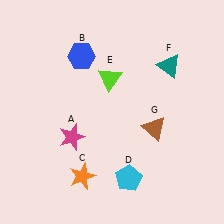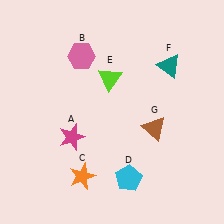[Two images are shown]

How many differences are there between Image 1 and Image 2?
There is 1 difference between the two images.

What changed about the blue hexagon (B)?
In Image 1, B is blue. In Image 2, it changed to pink.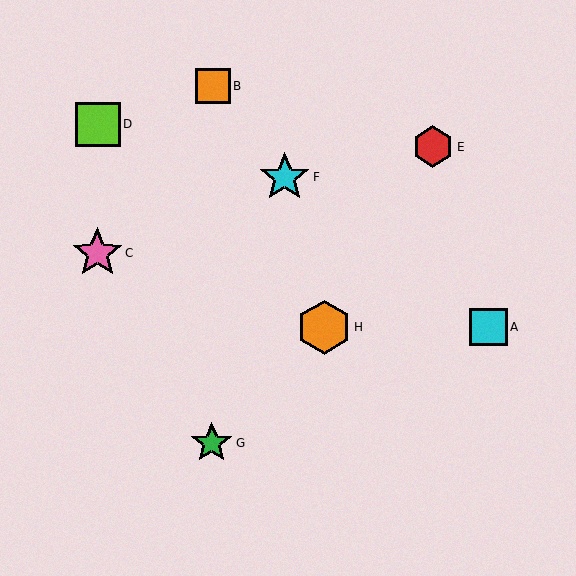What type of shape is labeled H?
Shape H is an orange hexagon.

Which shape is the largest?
The orange hexagon (labeled H) is the largest.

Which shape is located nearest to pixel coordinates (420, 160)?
The red hexagon (labeled E) at (433, 147) is nearest to that location.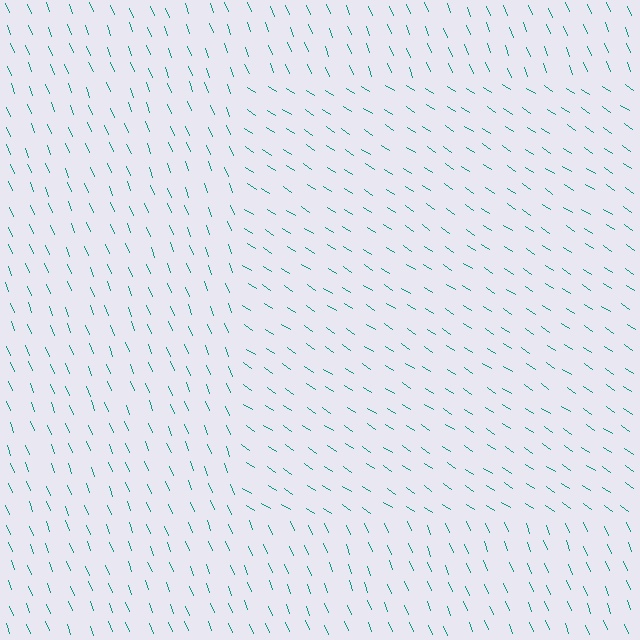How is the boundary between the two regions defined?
The boundary is defined purely by a change in line orientation (approximately 35 degrees difference). All lines are the same color and thickness.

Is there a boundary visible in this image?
Yes, there is a texture boundary formed by a change in line orientation.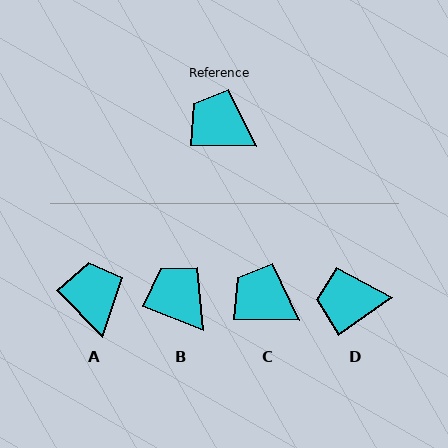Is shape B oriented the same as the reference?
No, it is off by about 20 degrees.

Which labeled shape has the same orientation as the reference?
C.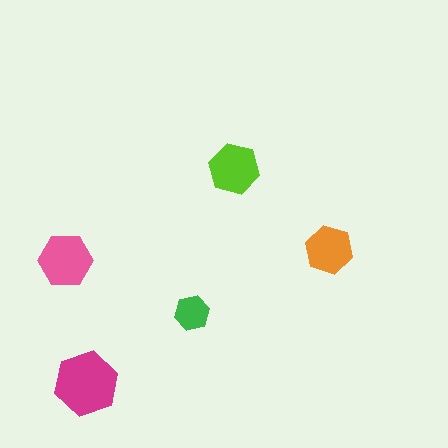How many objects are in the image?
There are 5 objects in the image.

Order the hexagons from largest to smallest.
the magenta one, the pink one, the lime one, the orange one, the green one.